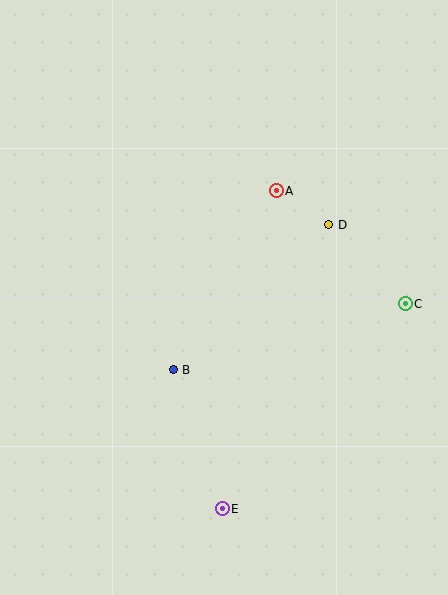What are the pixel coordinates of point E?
Point E is at (222, 509).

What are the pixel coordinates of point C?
Point C is at (405, 304).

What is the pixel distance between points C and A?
The distance between C and A is 171 pixels.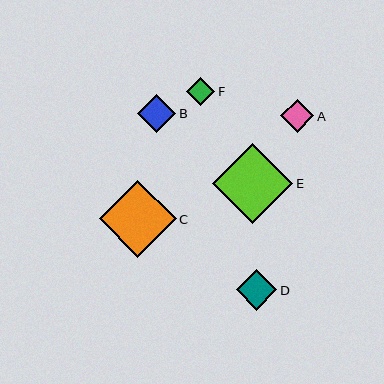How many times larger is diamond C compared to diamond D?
Diamond C is approximately 1.9 times the size of diamond D.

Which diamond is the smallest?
Diamond F is the smallest with a size of approximately 28 pixels.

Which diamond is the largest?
Diamond E is the largest with a size of approximately 80 pixels.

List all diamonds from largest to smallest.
From largest to smallest: E, C, D, B, A, F.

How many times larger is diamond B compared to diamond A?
Diamond B is approximately 1.2 times the size of diamond A.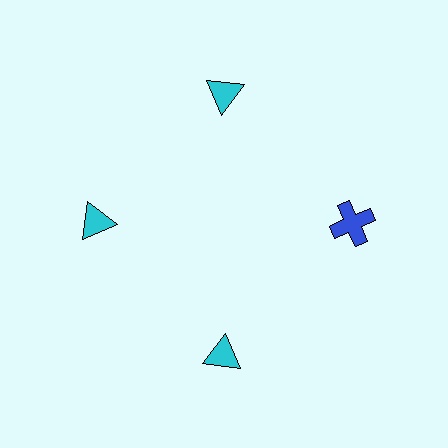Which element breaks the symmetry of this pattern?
The blue cross at roughly the 3 o'clock position breaks the symmetry. All other shapes are cyan triangles.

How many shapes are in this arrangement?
There are 4 shapes arranged in a ring pattern.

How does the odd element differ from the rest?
It differs in both color (blue instead of cyan) and shape (cross instead of triangle).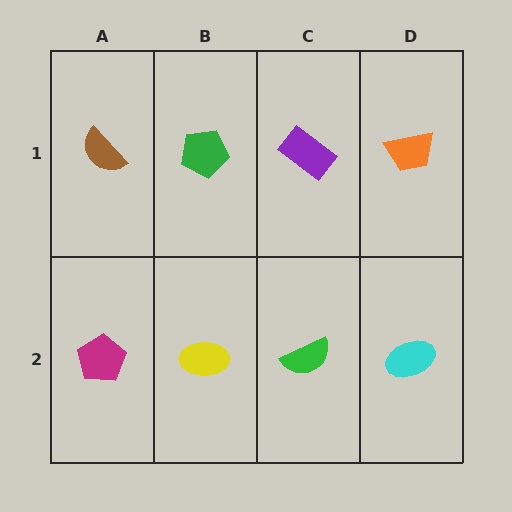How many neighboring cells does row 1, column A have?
2.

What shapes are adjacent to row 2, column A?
A brown semicircle (row 1, column A), a yellow ellipse (row 2, column B).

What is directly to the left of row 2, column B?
A magenta pentagon.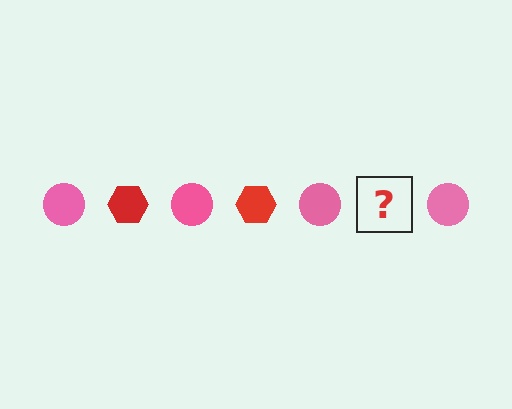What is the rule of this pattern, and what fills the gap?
The rule is that the pattern alternates between pink circle and red hexagon. The gap should be filled with a red hexagon.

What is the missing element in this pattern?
The missing element is a red hexagon.